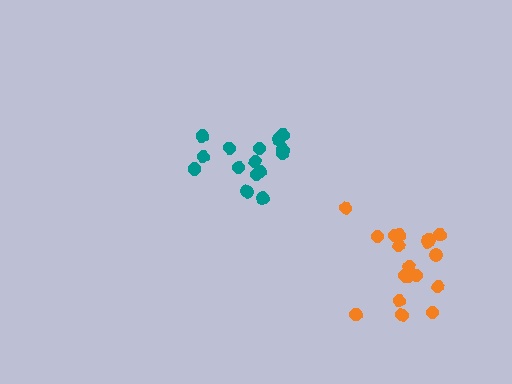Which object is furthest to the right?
The orange cluster is rightmost.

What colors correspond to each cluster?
The clusters are colored: orange, teal.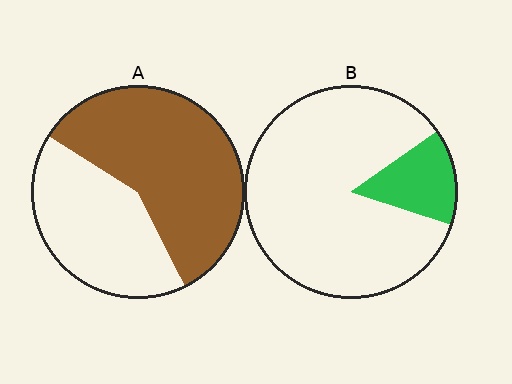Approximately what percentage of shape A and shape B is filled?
A is approximately 60% and B is approximately 15%.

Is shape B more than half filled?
No.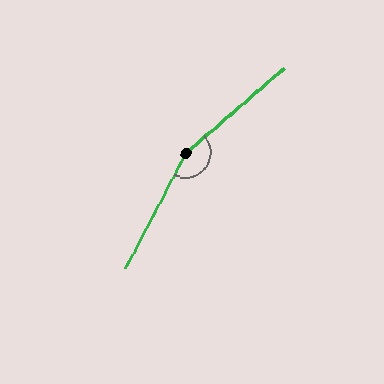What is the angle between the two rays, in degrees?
Approximately 158 degrees.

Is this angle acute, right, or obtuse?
It is obtuse.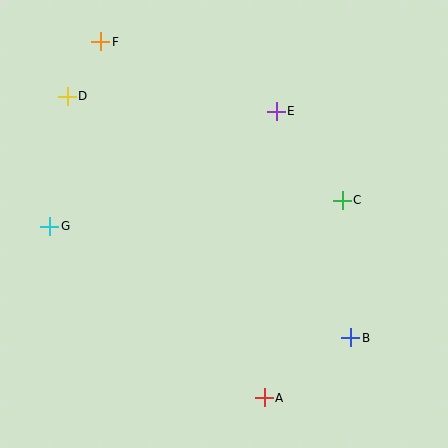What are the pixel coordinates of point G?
Point G is at (50, 226).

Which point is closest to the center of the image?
Point C at (342, 200) is closest to the center.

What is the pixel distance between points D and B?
The distance between D and B is 372 pixels.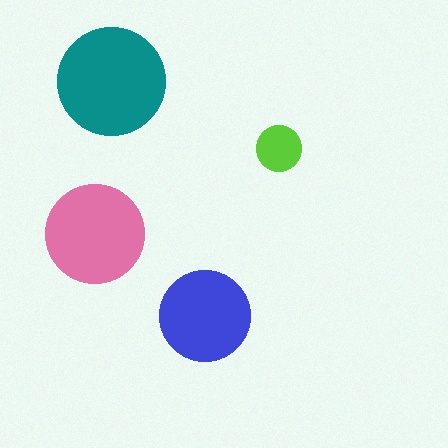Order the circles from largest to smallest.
the teal one, the pink one, the blue one, the lime one.